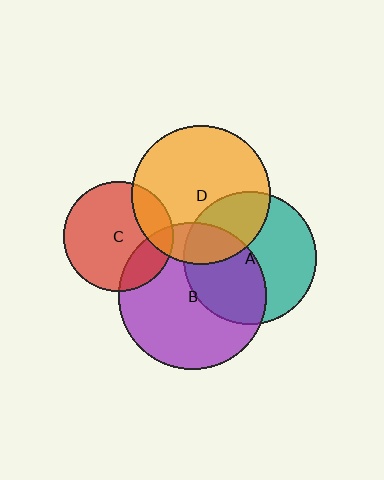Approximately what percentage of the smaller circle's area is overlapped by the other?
Approximately 20%.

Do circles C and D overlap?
Yes.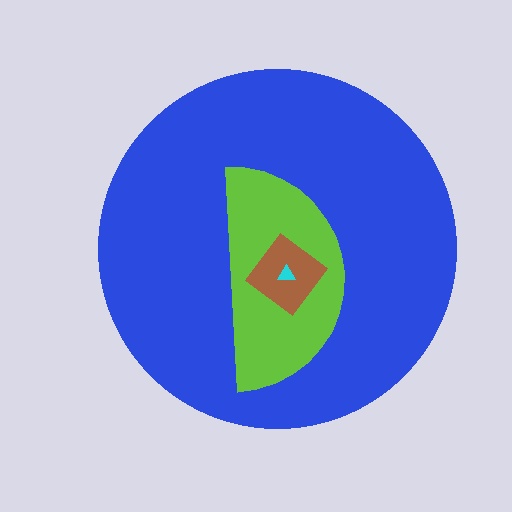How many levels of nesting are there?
4.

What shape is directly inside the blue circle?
The lime semicircle.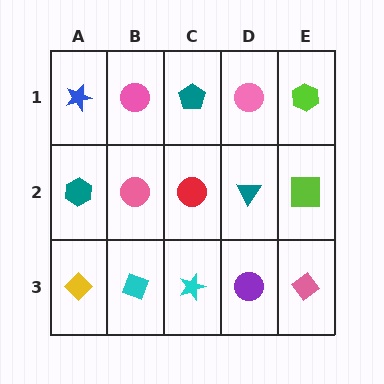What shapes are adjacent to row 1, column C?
A red circle (row 2, column C), a pink circle (row 1, column B), a pink circle (row 1, column D).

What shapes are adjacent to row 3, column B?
A pink circle (row 2, column B), a yellow diamond (row 3, column A), a cyan star (row 3, column C).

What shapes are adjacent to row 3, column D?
A teal triangle (row 2, column D), a cyan star (row 3, column C), a pink diamond (row 3, column E).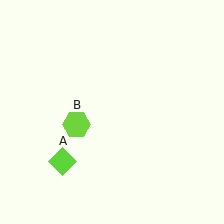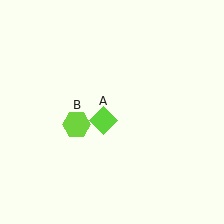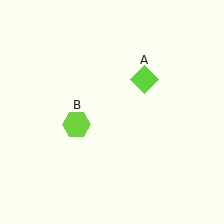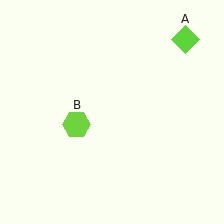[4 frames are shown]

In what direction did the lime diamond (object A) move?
The lime diamond (object A) moved up and to the right.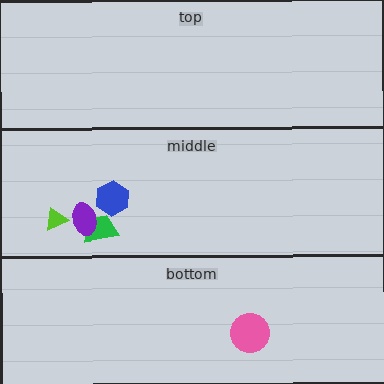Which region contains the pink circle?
The bottom region.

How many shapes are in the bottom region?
1.